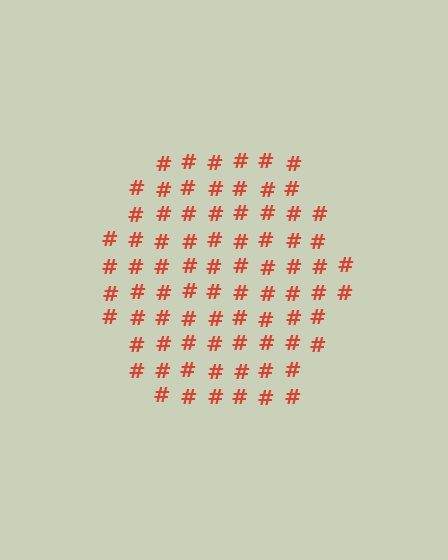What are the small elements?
The small elements are hash symbols.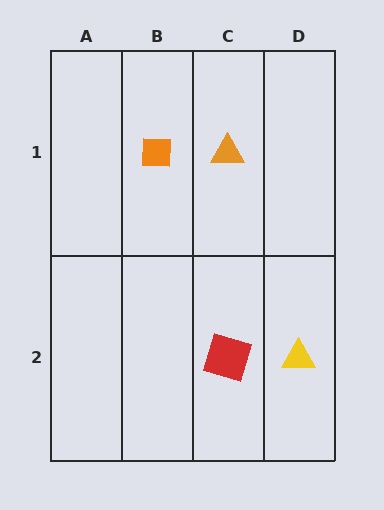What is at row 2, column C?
A red square.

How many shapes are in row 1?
2 shapes.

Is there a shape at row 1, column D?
No, that cell is empty.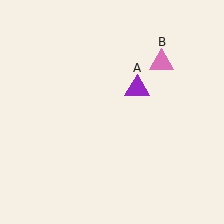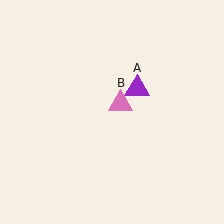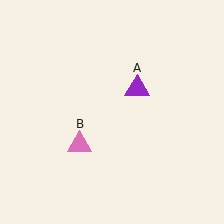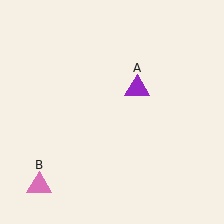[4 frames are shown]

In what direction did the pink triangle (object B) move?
The pink triangle (object B) moved down and to the left.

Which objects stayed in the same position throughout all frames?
Purple triangle (object A) remained stationary.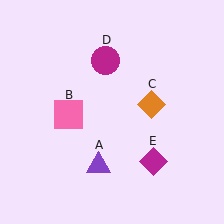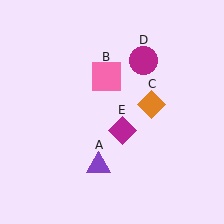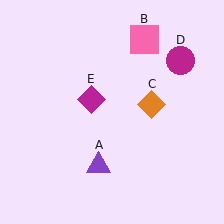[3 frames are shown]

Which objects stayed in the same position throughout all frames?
Purple triangle (object A) and orange diamond (object C) remained stationary.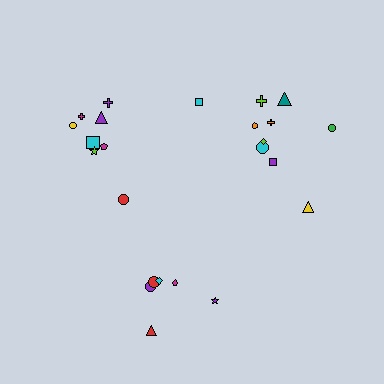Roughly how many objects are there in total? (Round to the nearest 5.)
Roughly 25 objects in total.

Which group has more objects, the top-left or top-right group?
The top-right group.